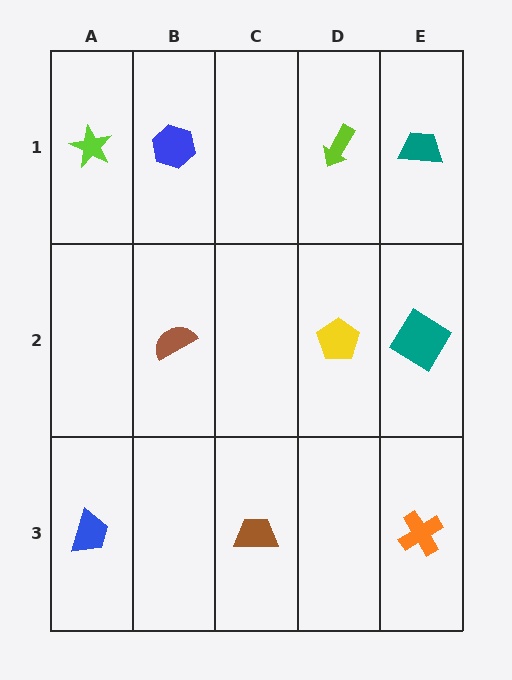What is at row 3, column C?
A brown trapezoid.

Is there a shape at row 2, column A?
No, that cell is empty.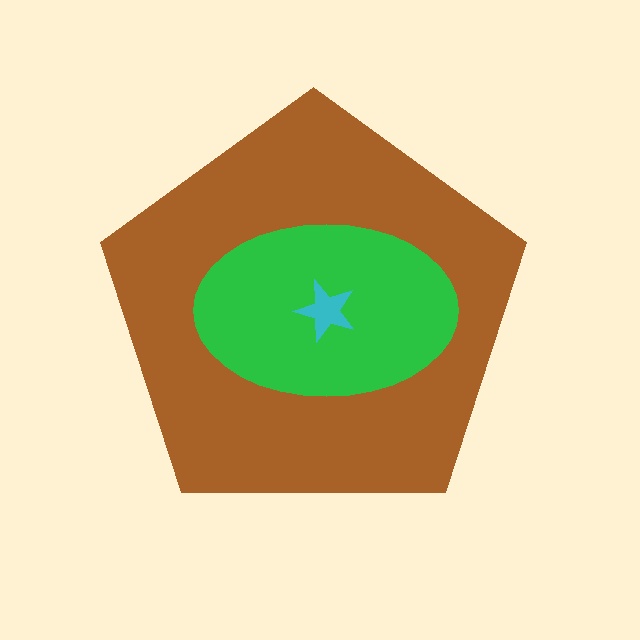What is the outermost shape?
The brown pentagon.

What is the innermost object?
The cyan star.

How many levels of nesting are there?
3.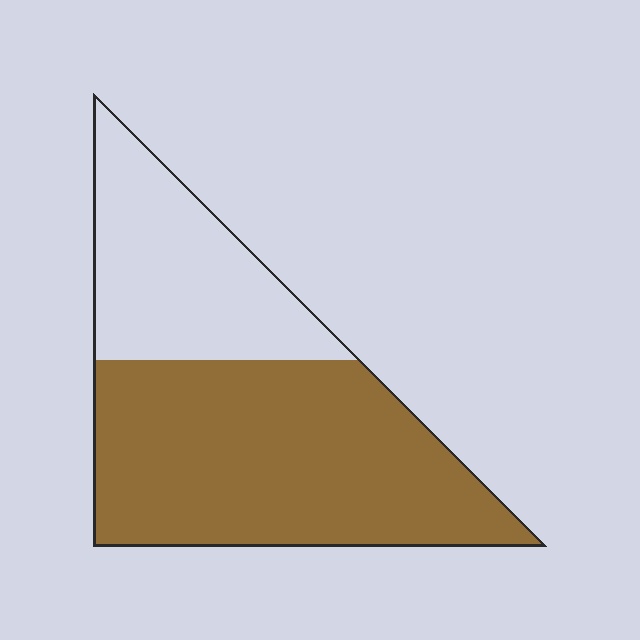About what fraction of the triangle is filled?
About two thirds (2/3).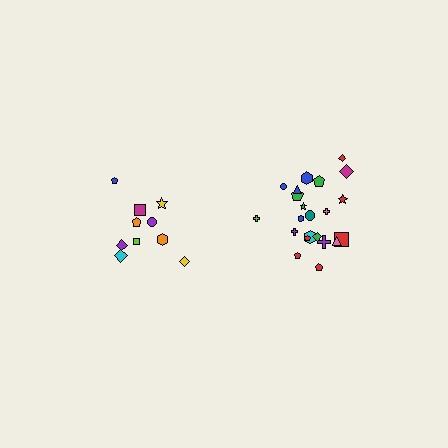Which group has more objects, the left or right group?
The right group.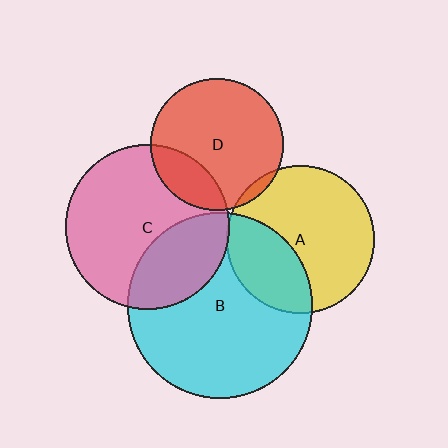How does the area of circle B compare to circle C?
Approximately 1.3 times.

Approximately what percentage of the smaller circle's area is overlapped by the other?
Approximately 30%.